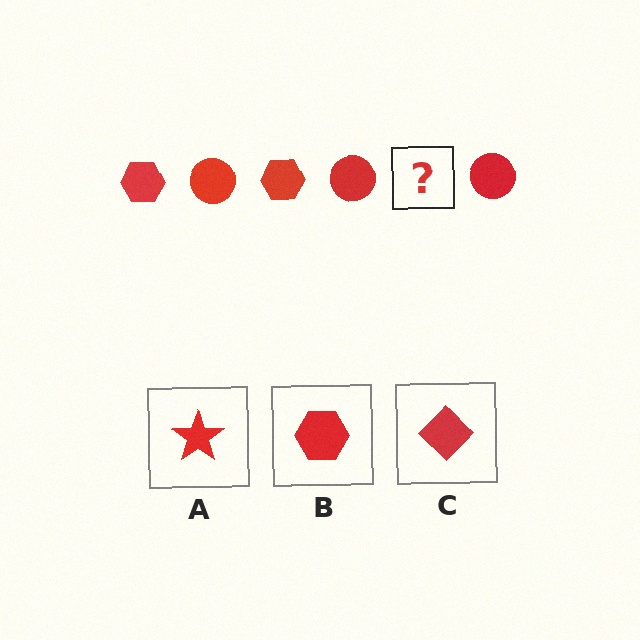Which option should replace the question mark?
Option B.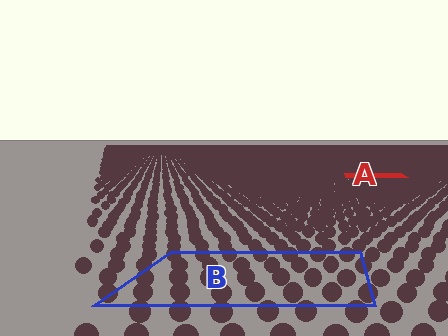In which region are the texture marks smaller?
The texture marks are smaller in region A, because it is farther away.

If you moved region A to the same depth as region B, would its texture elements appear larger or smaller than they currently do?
They would appear larger. At a closer depth, the same texture elements are projected at a bigger on-screen size.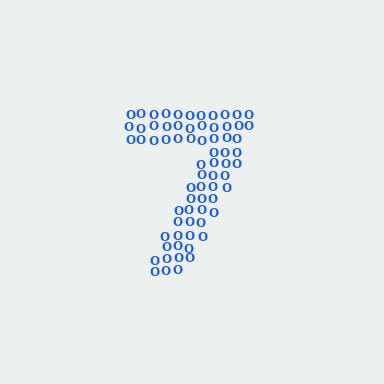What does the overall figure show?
The overall figure shows the digit 7.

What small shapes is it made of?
It is made of small letter O's.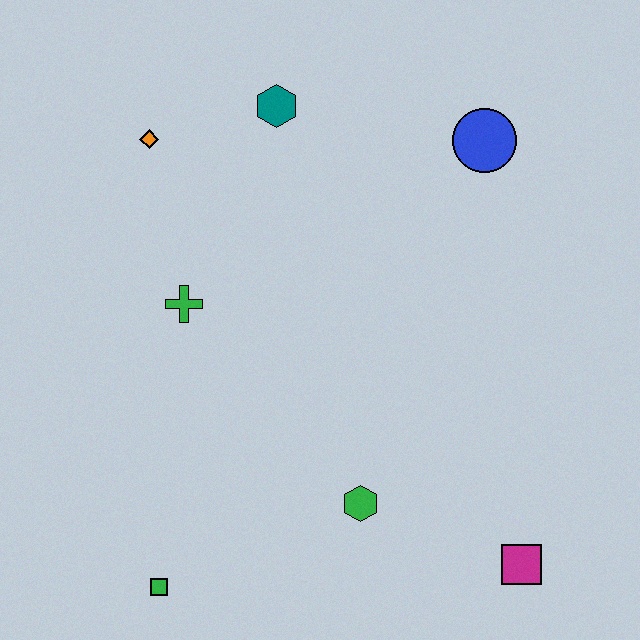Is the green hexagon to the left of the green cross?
No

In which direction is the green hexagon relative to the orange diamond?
The green hexagon is below the orange diamond.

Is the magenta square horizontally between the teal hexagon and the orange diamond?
No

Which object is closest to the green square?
The green hexagon is closest to the green square.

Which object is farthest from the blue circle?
The green square is farthest from the blue circle.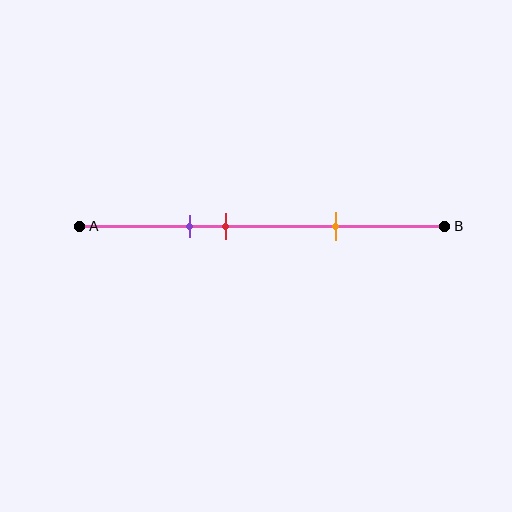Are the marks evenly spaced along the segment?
No, the marks are not evenly spaced.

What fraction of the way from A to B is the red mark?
The red mark is approximately 40% (0.4) of the way from A to B.